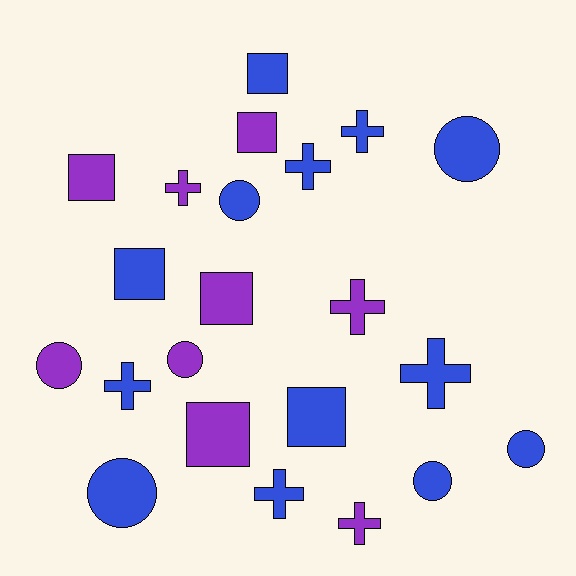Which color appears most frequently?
Blue, with 13 objects.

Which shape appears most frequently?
Cross, with 8 objects.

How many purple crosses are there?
There are 3 purple crosses.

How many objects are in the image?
There are 22 objects.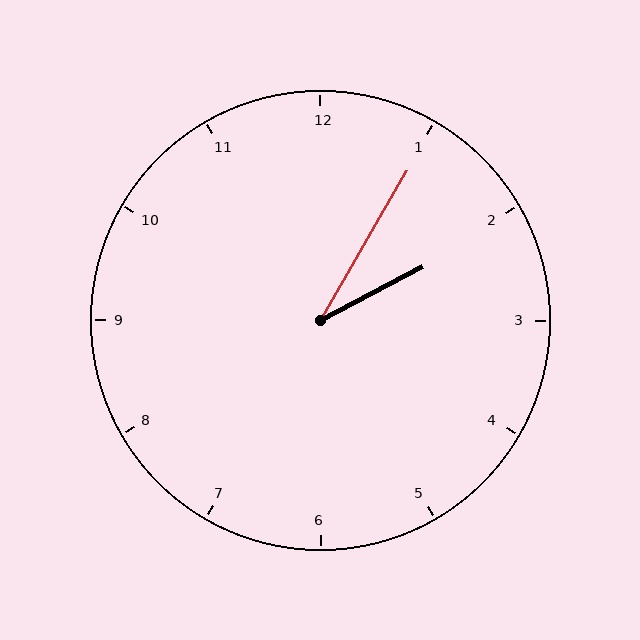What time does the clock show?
2:05.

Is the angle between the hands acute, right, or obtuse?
It is acute.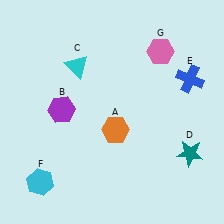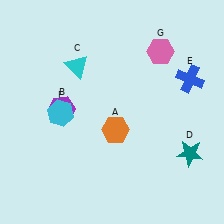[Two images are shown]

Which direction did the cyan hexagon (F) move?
The cyan hexagon (F) moved up.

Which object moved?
The cyan hexagon (F) moved up.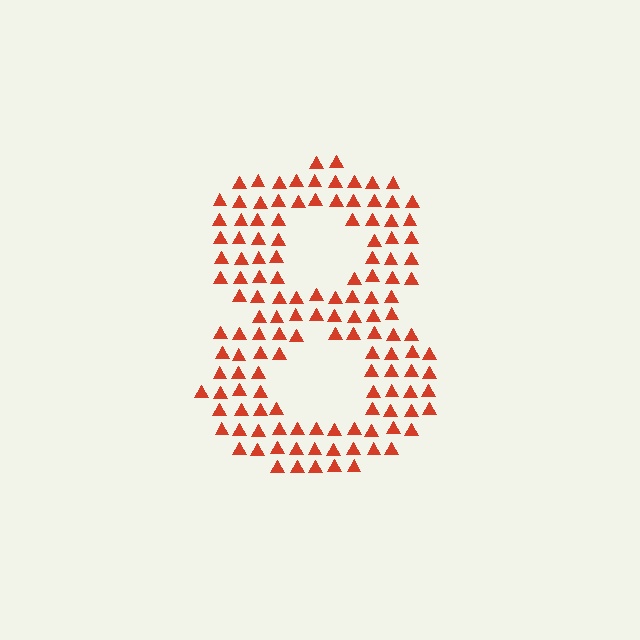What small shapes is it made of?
It is made of small triangles.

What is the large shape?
The large shape is the digit 8.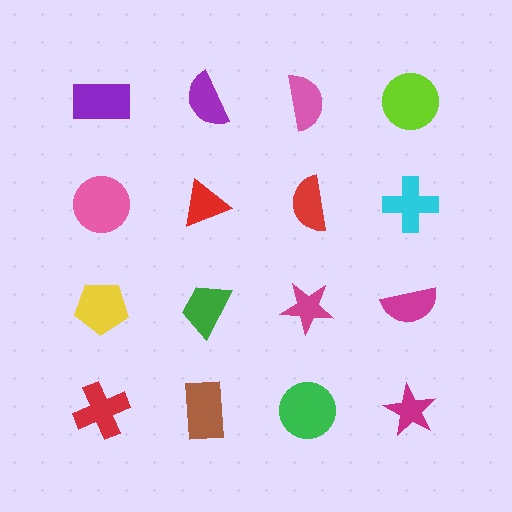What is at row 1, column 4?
A lime circle.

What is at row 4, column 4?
A magenta star.